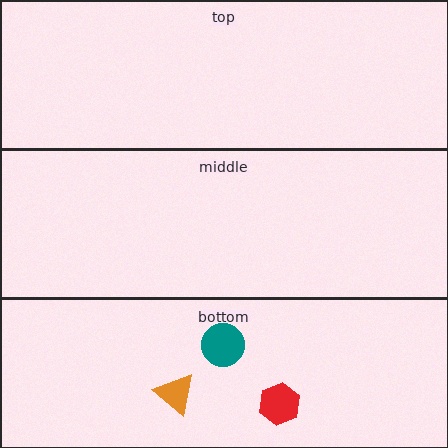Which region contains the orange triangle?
The bottom region.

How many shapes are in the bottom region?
3.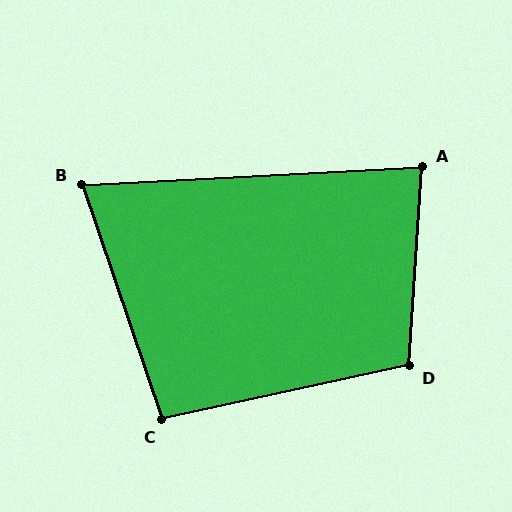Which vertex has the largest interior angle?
D, at approximately 106 degrees.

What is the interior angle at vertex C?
Approximately 97 degrees (obtuse).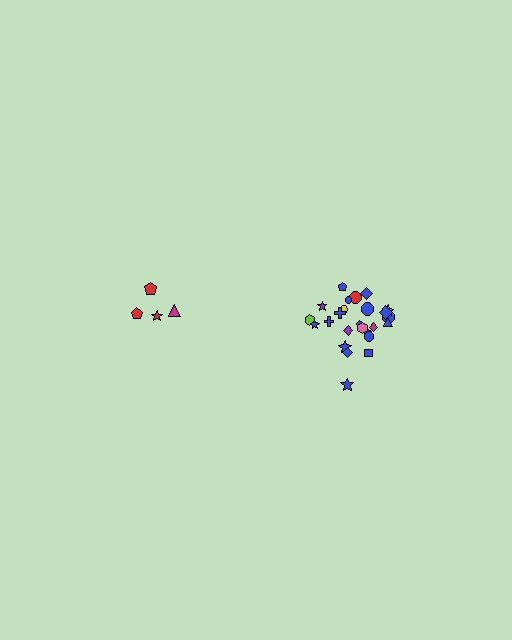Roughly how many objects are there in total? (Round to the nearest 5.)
Roughly 30 objects in total.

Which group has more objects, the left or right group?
The right group.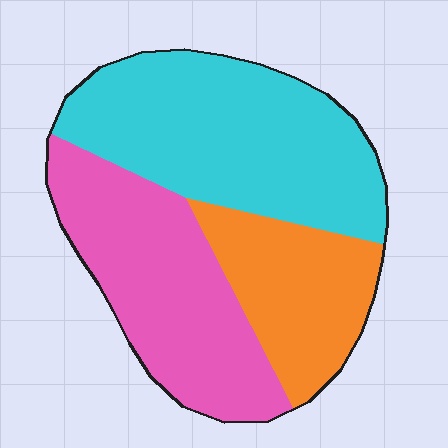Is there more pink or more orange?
Pink.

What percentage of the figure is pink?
Pink takes up between a quarter and a half of the figure.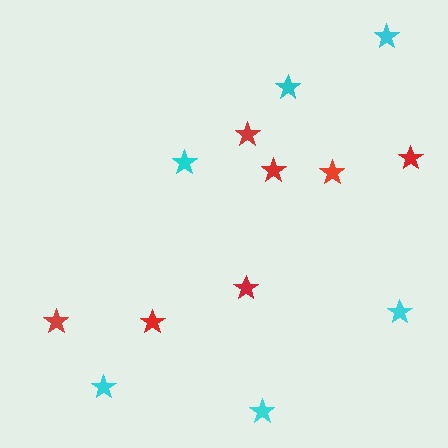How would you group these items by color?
There are 2 groups: one group of red stars (7) and one group of cyan stars (6).